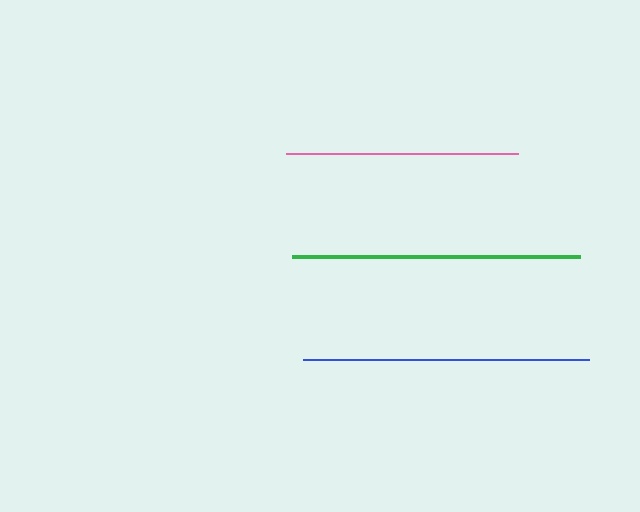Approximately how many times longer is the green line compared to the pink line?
The green line is approximately 1.2 times the length of the pink line.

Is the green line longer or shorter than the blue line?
The green line is longer than the blue line.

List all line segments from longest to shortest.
From longest to shortest: green, blue, pink.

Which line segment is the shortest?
The pink line is the shortest at approximately 233 pixels.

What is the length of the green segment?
The green segment is approximately 289 pixels long.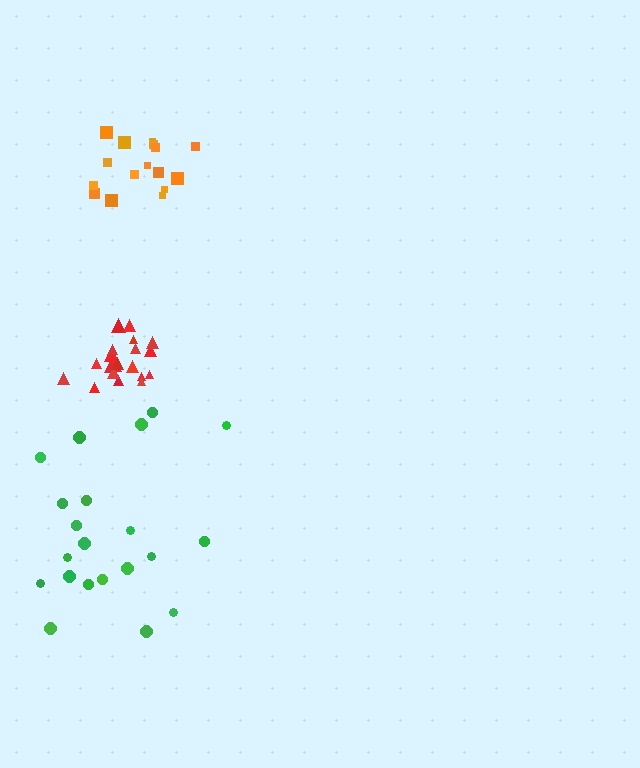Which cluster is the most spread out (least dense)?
Green.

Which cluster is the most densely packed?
Red.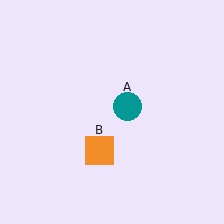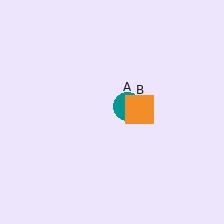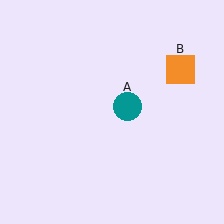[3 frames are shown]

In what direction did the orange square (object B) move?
The orange square (object B) moved up and to the right.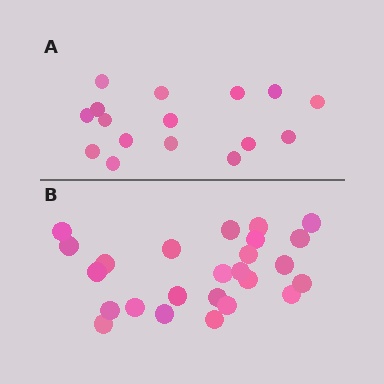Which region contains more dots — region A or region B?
Region B (the bottom region) has more dots.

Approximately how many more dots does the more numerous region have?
Region B has roughly 8 or so more dots than region A.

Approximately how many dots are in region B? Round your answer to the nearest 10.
About 20 dots. (The exact count is 25, which rounds to 20.)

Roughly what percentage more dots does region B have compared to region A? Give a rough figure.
About 55% more.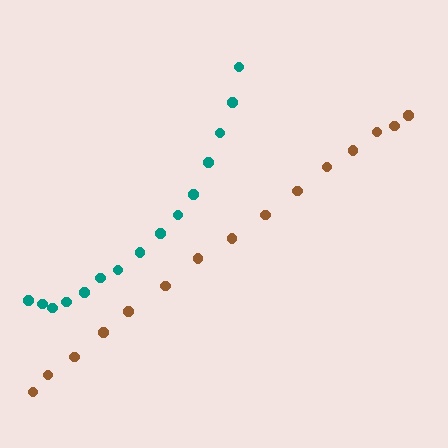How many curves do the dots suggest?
There are 2 distinct paths.